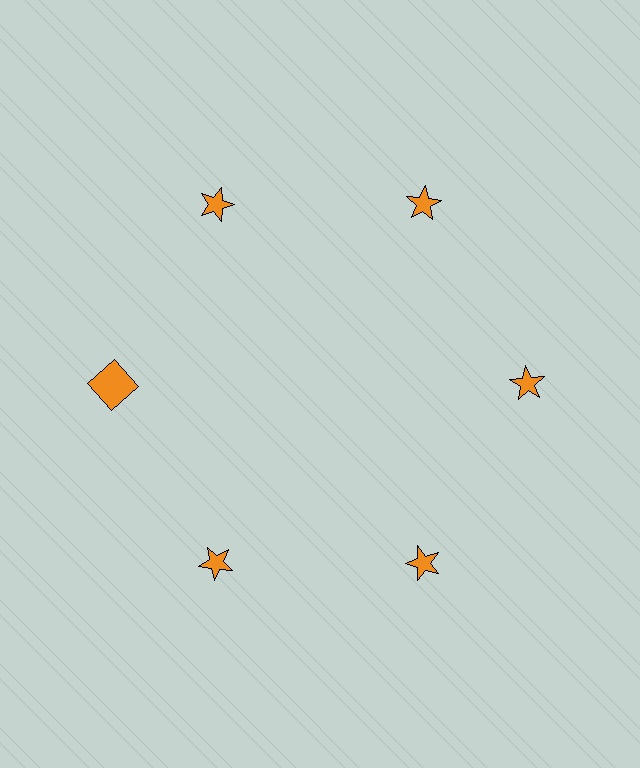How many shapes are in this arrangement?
There are 6 shapes arranged in a ring pattern.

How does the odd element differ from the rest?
It has a different shape: square instead of star.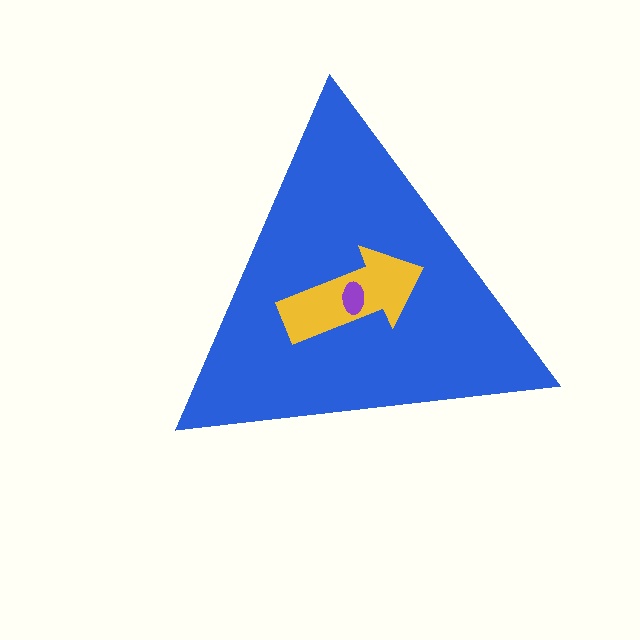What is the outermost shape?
The blue triangle.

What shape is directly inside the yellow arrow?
The purple ellipse.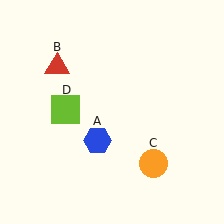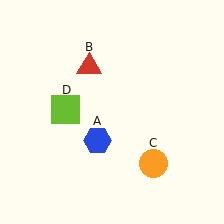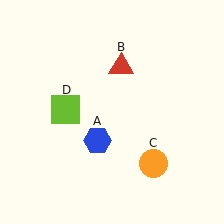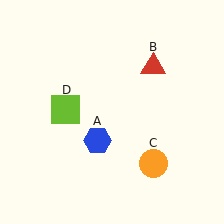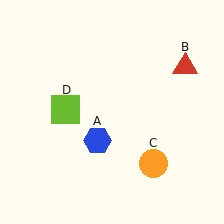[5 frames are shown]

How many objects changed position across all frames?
1 object changed position: red triangle (object B).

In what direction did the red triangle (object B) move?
The red triangle (object B) moved right.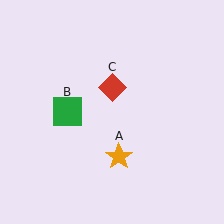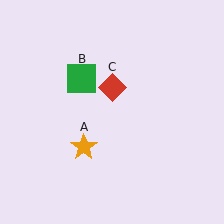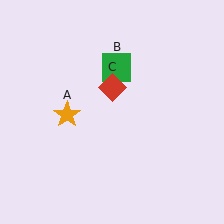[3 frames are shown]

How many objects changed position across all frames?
2 objects changed position: orange star (object A), green square (object B).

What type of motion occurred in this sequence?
The orange star (object A), green square (object B) rotated clockwise around the center of the scene.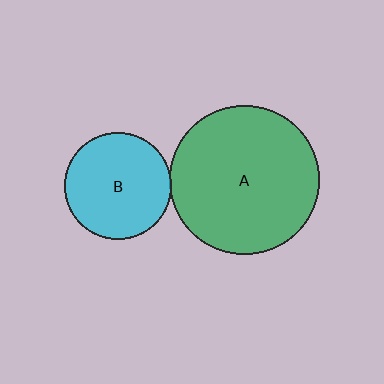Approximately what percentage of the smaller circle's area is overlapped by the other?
Approximately 5%.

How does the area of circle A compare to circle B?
Approximately 2.0 times.